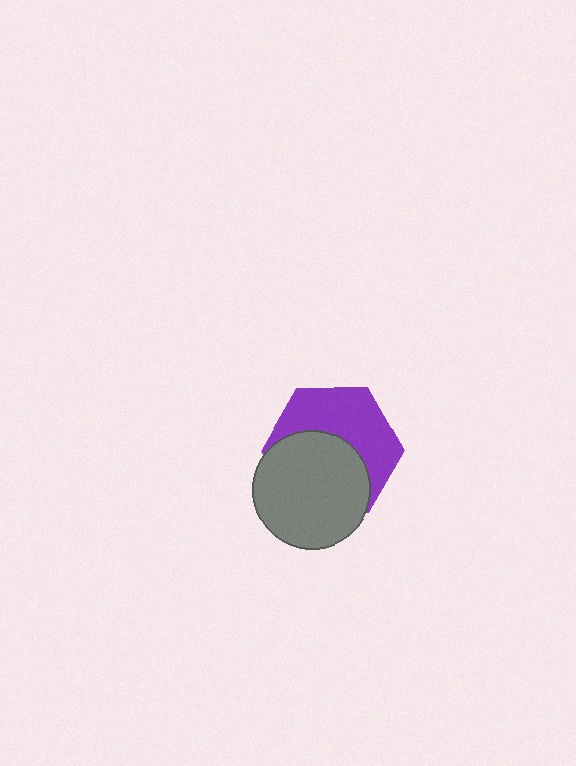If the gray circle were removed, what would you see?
You would see the complete purple hexagon.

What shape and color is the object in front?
The object in front is a gray circle.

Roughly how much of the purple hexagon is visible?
About half of it is visible (roughly 49%).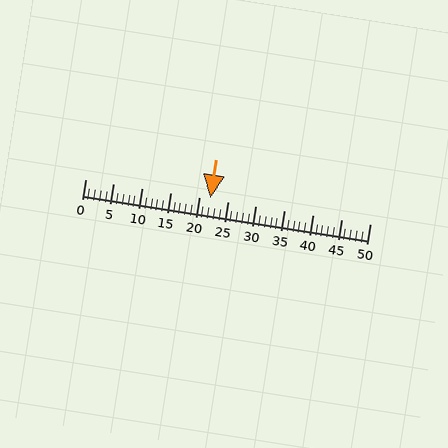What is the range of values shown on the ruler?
The ruler shows values from 0 to 50.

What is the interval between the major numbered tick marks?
The major tick marks are spaced 5 units apart.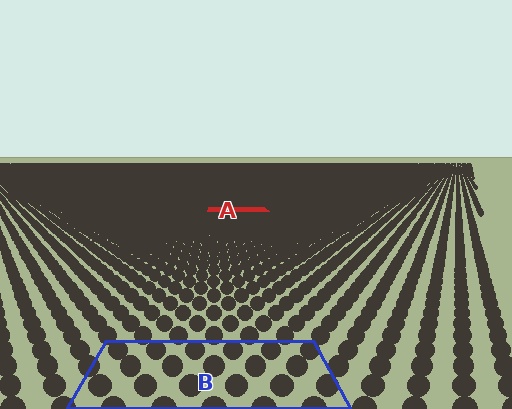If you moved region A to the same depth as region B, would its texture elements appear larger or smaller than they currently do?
They would appear larger. At a closer depth, the same texture elements are projected at a bigger on-screen size.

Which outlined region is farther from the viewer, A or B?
Region A is farther from the viewer — the texture elements inside it appear smaller and more densely packed.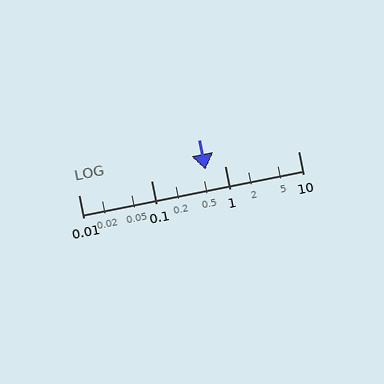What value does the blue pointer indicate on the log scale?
The pointer indicates approximately 0.54.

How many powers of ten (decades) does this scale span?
The scale spans 3 decades, from 0.01 to 10.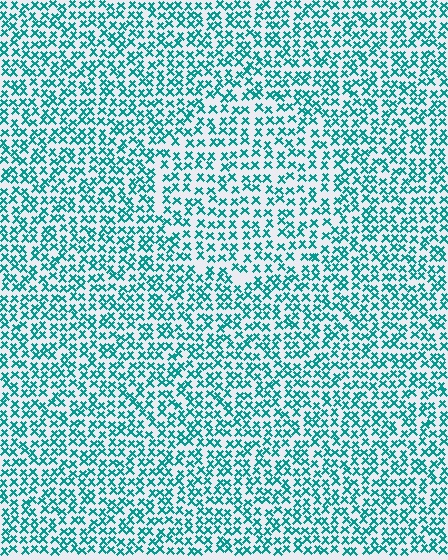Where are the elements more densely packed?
The elements are more densely packed outside the circle boundary.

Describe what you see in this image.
The image contains small teal elements arranged at two different densities. A circle-shaped region is visible where the elements are less densely packed than the surrounding area.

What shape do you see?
I see a circle.